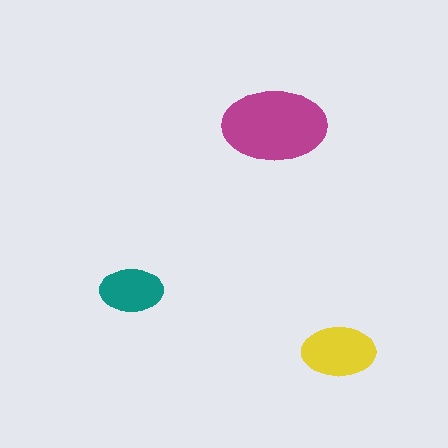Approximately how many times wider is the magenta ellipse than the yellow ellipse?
About 1.5 times wider.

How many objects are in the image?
There are 3 objects in the image.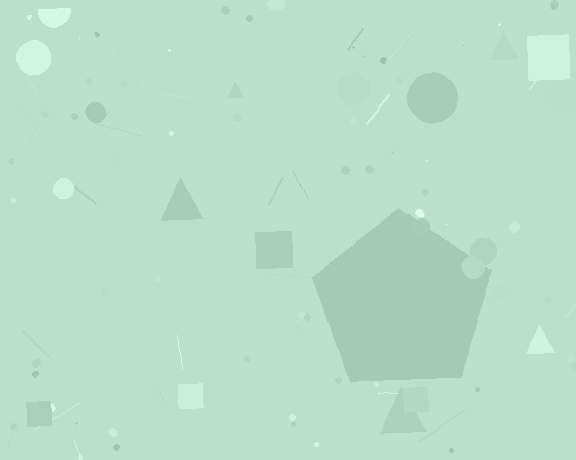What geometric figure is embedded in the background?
A pentagon is embedded in the background.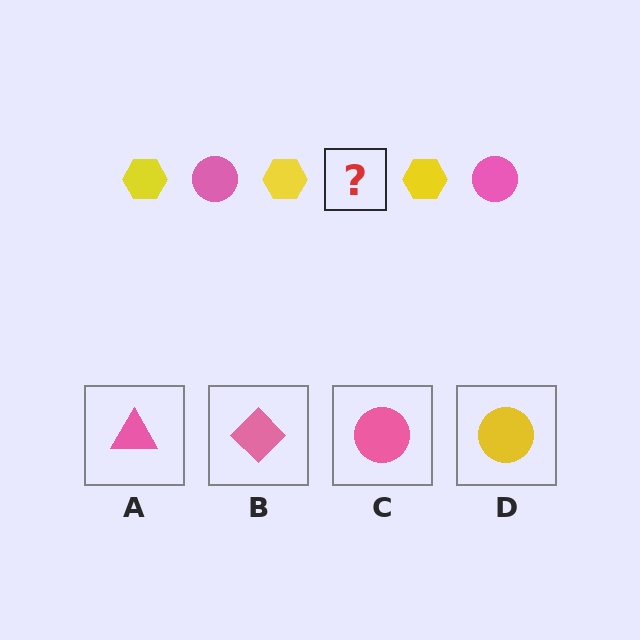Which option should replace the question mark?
Option C.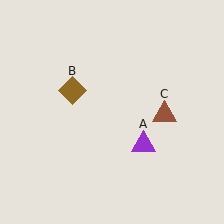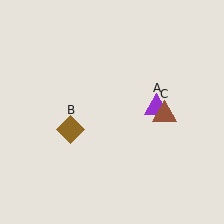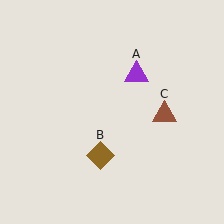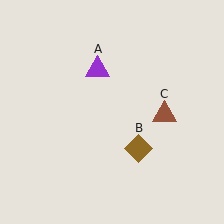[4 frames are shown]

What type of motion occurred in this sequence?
The purple triangle (object A), brown diamond (object B) rotated counterclockwise around the center of the scene.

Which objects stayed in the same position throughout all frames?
Brown triangle (object C) remained stationary.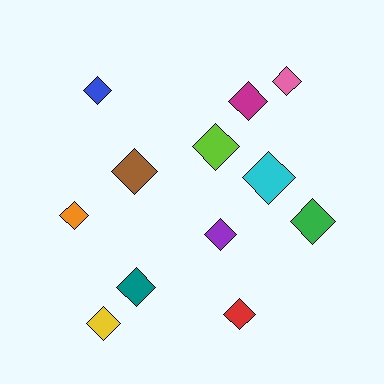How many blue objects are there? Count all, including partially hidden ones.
There is 1 blue object.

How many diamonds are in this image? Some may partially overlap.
There are 12 diamonds.